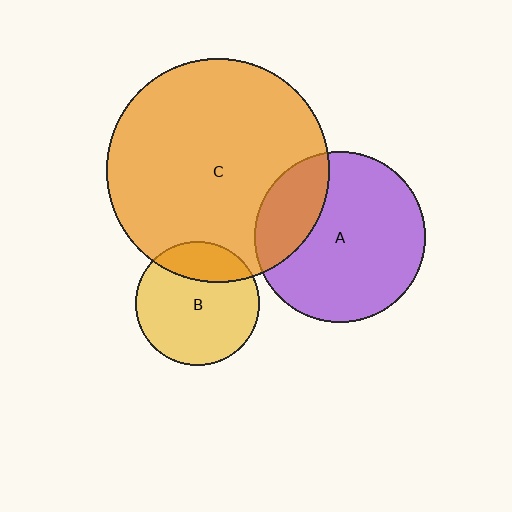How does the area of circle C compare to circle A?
Approximately 1.7 times.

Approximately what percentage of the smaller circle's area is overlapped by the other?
Approximately 25%.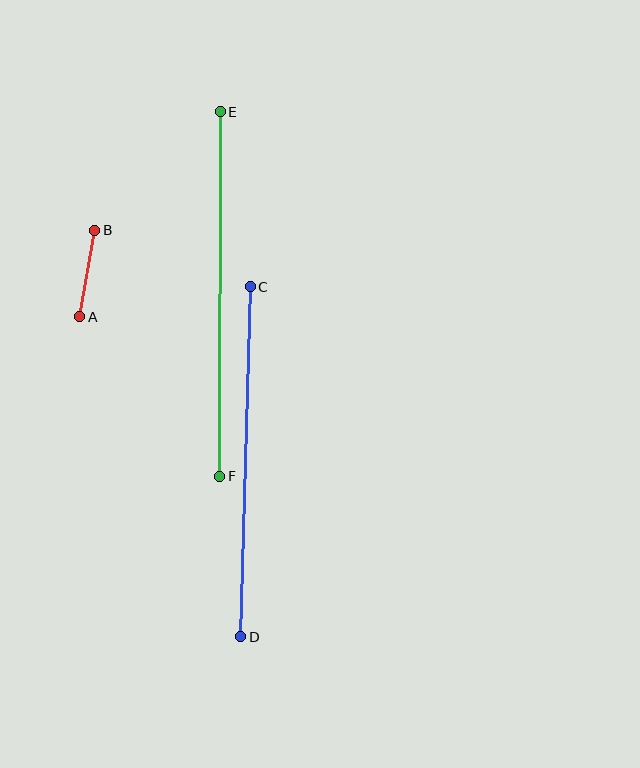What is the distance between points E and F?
The distance is approximately 364 pixels.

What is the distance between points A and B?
The distance is approximately 88 pixels.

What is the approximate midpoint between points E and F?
The midpoint is at approximately (220, 294) pixels.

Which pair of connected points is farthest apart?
Points E and F are farthest apart.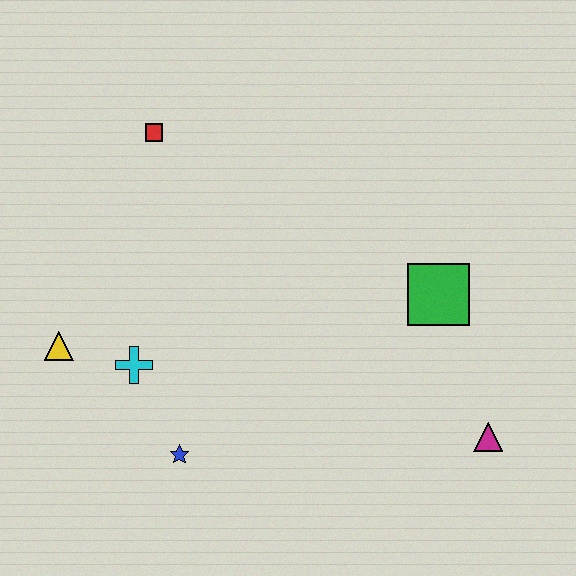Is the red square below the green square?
No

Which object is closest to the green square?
The magenta triangle is closest to the green square.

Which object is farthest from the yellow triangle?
The magenta triangle is farthest from the yellow triangle.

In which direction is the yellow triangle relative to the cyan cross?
The yellow triangle is to the left of the cyan cross.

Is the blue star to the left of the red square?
No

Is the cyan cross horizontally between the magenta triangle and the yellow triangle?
Yes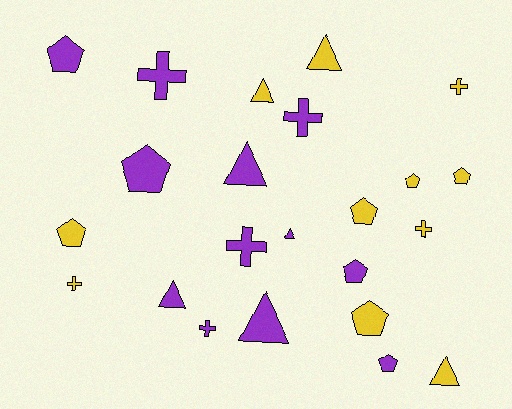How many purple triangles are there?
There are 4 purple triangles.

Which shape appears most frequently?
Pentagon, with 9 objects.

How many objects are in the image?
There are 23 objects.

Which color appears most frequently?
Purple, with 12 objects.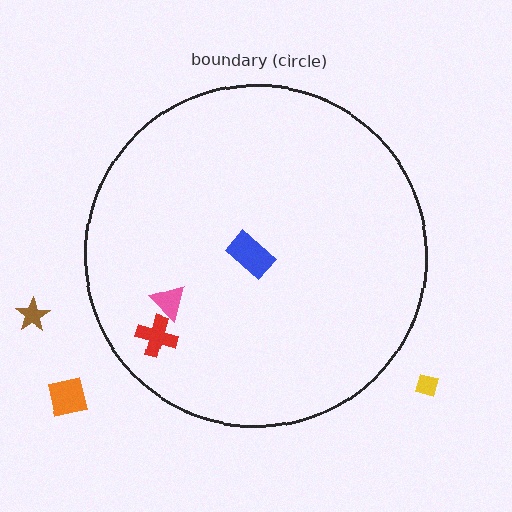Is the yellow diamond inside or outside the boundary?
Outside.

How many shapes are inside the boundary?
3 inside, 3 outside.